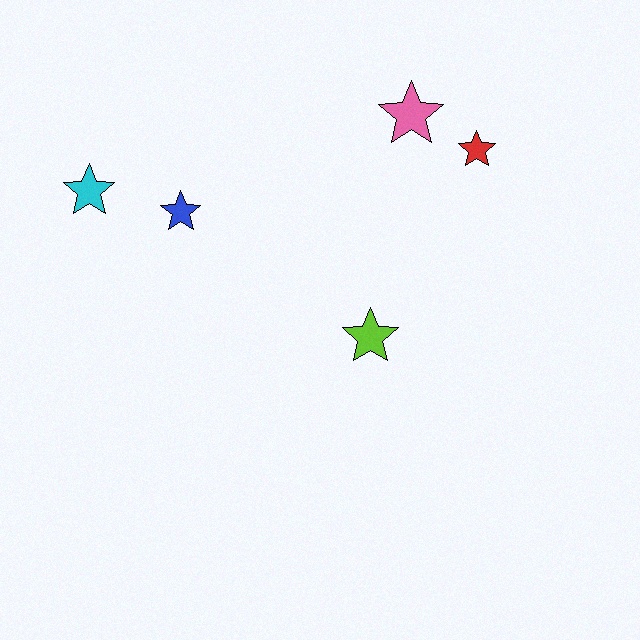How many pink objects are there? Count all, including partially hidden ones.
There is 1 pink object.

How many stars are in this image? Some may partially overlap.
There are 5 stars.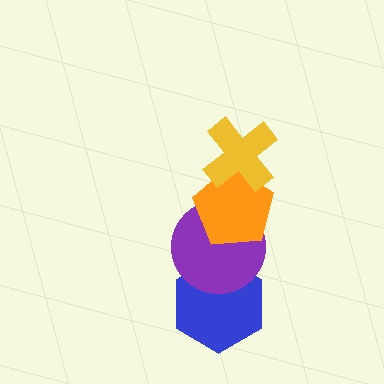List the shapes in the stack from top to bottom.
From top to bottom: the yellow cross, the orange pentagon, the purple circle, the blue hexagon.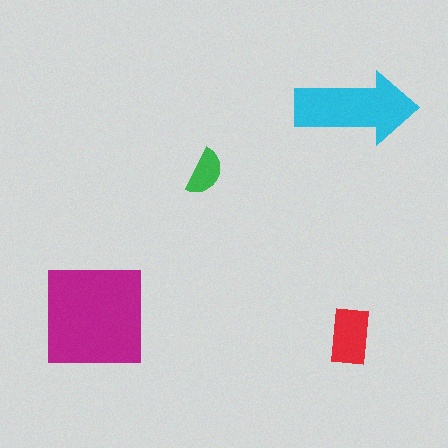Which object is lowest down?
The red rectangle is bottommost.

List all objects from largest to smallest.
The magenta square, the cyan arrow, the red rectangle, the green semicircle.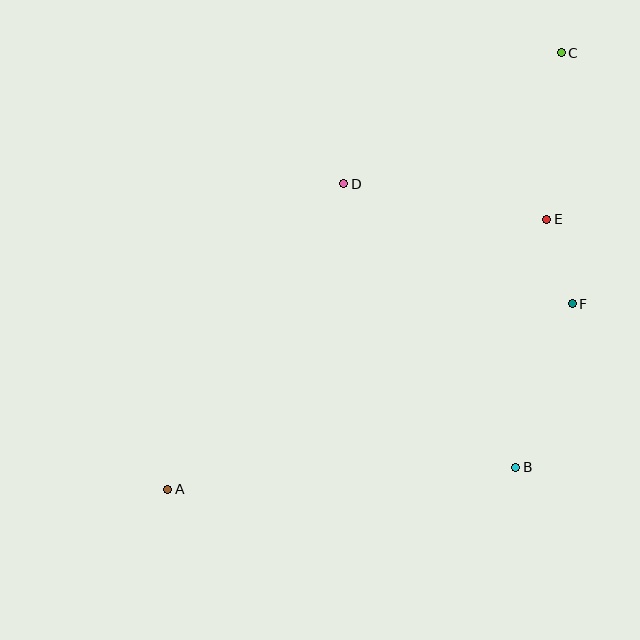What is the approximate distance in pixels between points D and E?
The distance between D and E is approximately 206 pixels.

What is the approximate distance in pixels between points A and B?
The distance between A and B is approximately 349 pixels.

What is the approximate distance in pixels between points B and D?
The distance between B and D is approximately 332 pixels.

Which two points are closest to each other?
Points E and F are closest to each other.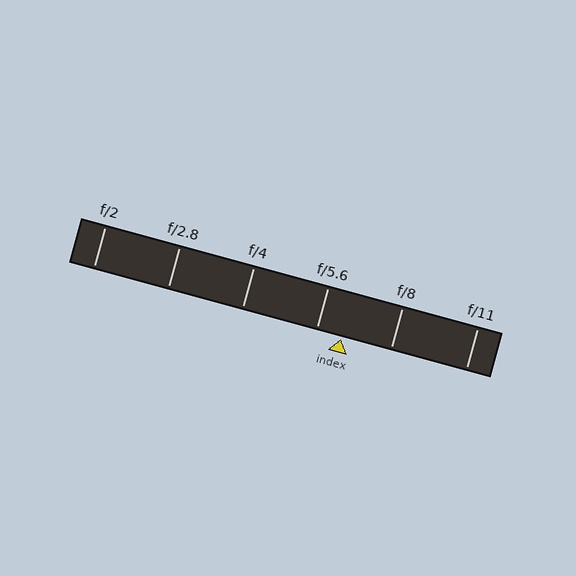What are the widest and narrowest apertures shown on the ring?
The widest aperture shown is f/2 and the narrowest is f/11.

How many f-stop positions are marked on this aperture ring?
There are 6 f-stop positions marked.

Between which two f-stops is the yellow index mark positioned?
The index mark is between f/5.6 and f/8.